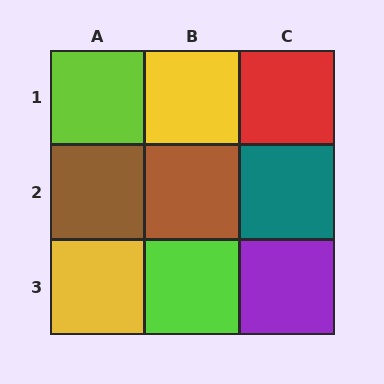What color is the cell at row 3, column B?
Lime.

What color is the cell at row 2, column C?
Teal.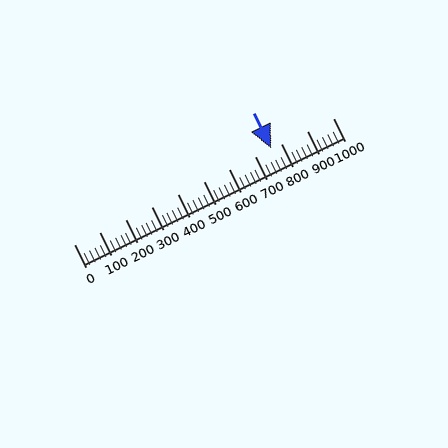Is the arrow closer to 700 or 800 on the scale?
The arrow is closer to 800.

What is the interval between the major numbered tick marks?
The major tick marks are spaced 100 units apart.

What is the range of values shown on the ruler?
The ruler shows values from 0 to 1000.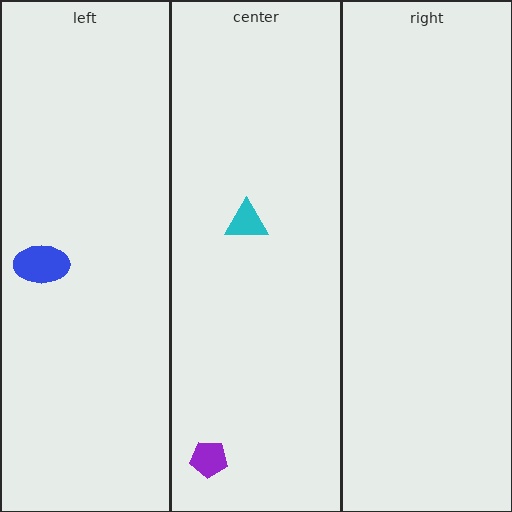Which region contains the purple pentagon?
The center region.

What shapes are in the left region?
The blue ellipse.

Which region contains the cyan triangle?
The center region.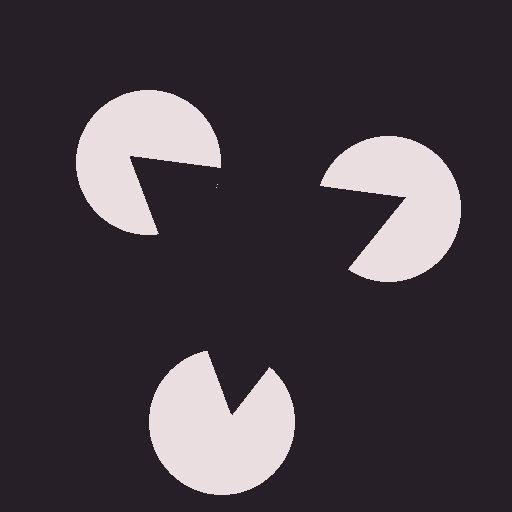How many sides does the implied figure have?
3 sides.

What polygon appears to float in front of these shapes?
An illusory triangle — its edges are inferred from the aligned wedge cuts in the pac-man discs, not physically drawn.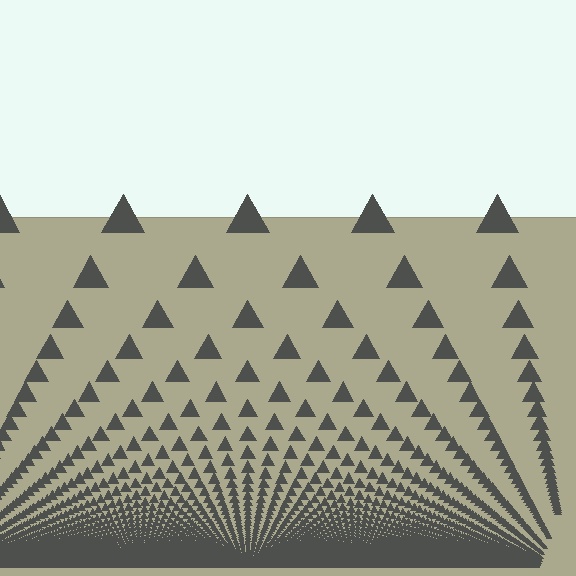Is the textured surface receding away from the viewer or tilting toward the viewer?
The surface appears to tilt toward the viewer. Texture elements get larger and sparser toward the top.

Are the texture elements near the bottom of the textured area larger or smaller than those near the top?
Smaller. The gradient is inverted — elements near the bottom are smaller and denser.